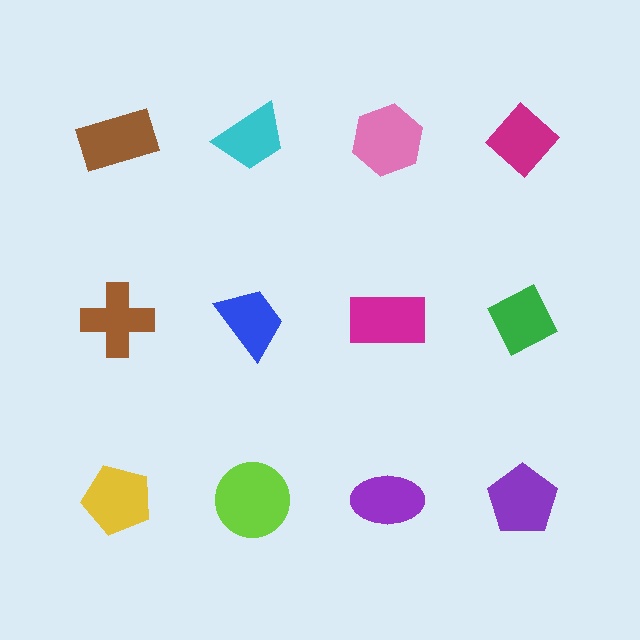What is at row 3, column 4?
A purple pentagon.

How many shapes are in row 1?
4 shapes.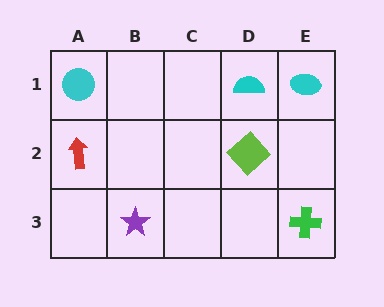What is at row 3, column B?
A purple star.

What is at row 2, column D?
A lime diamond.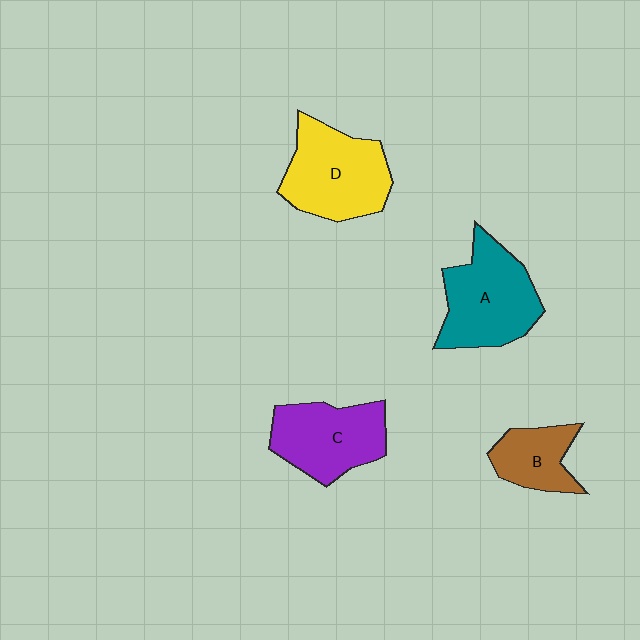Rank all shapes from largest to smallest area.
From largest to smallest: A (teal), D (yellow), C (purple), B (brown).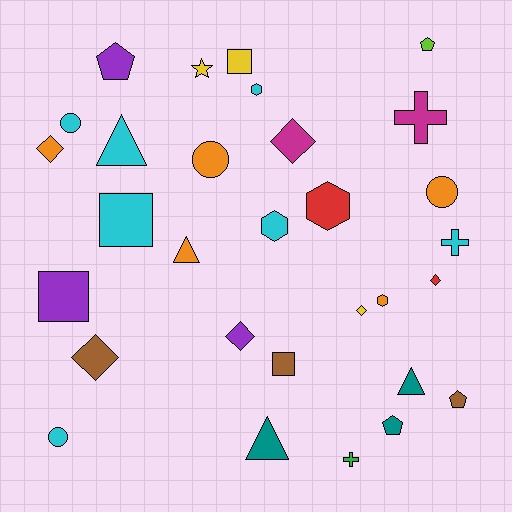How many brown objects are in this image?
There are 3 brown objects.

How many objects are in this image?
There are 30 objects.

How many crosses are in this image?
There are 3 crosses.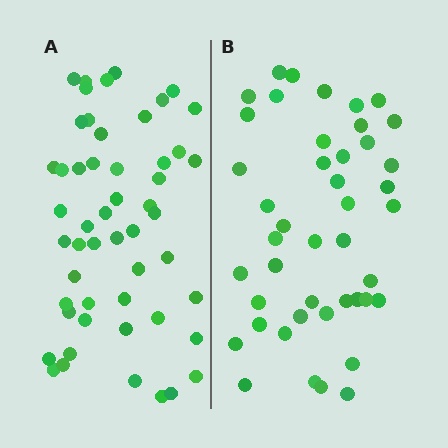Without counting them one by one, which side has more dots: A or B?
Region A (the left region) has more dots.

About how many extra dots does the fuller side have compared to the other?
Region A has roughly 8 or so more dots than region B.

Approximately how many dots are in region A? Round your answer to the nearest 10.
About 50 dots. (The exact count is 52, which rounds to 50.)